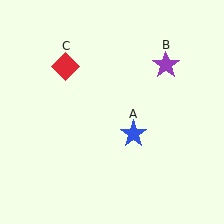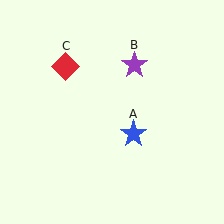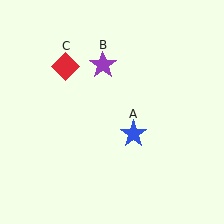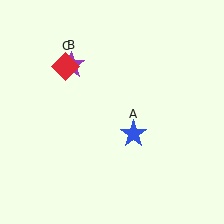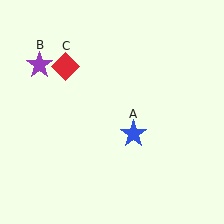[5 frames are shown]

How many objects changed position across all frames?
1 object changed position: purple star (object B).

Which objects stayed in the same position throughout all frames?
Blue star (object A) and red diamond (object C) remained stationary.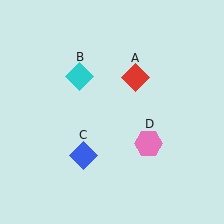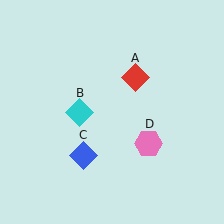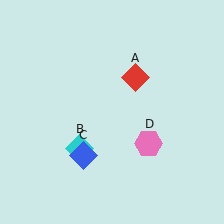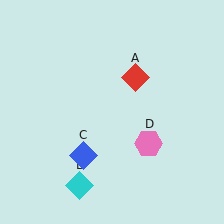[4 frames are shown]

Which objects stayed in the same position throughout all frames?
Red diamond (object A) and blue diamond (object C) and pink hexagon (object D) remained stationary.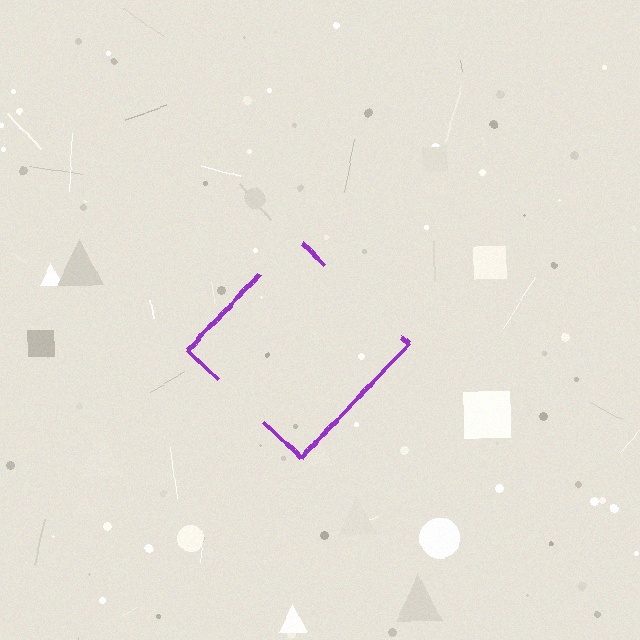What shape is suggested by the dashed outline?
The dashed outline suggests a diamond.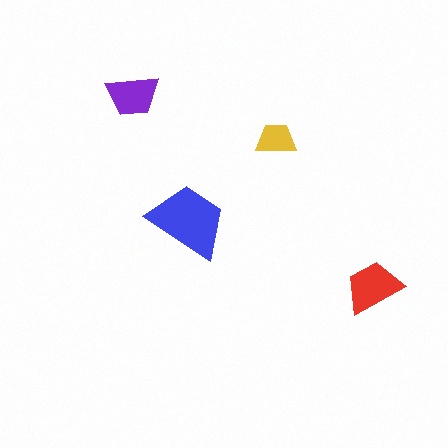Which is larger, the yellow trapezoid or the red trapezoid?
The red one.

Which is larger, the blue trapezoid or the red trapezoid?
The blue one.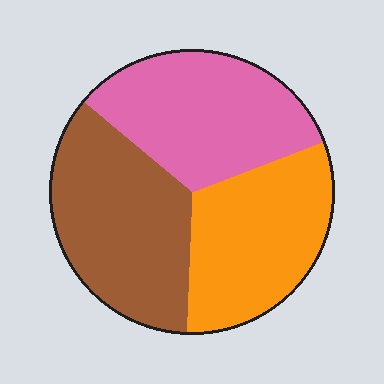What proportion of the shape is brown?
Brown covers about 35% of the shape.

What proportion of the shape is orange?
Orange takes up about one third (1/3) of the shape.